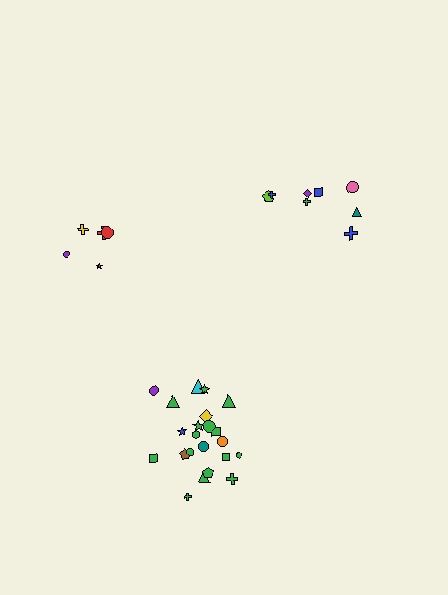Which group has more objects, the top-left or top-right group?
The top-right group.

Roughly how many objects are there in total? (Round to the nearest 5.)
Roughly 35 objects in total.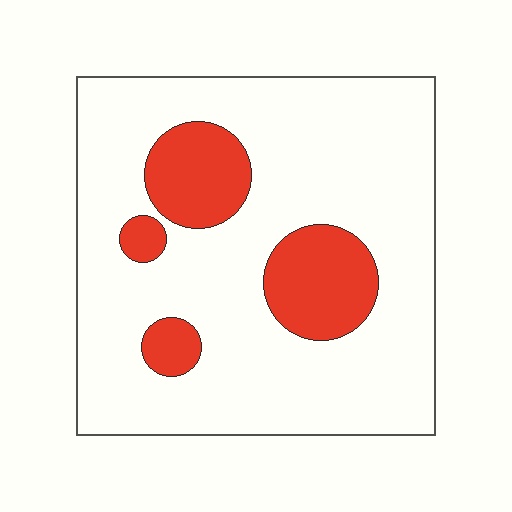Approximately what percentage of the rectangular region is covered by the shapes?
Approximately 20%.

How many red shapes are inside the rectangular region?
4.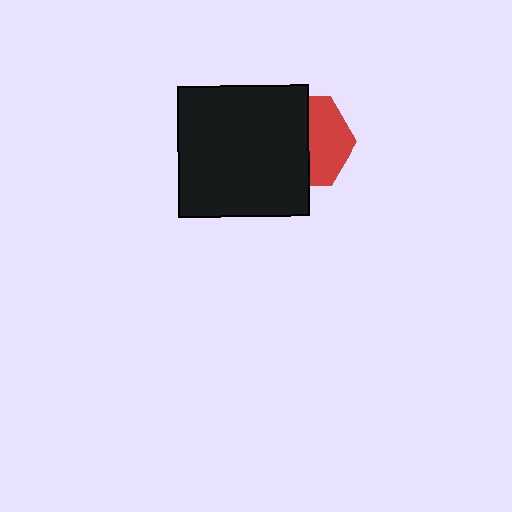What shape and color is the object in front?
The object in front is a black square.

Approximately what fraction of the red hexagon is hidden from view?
Roughly 56% of the red hexagon is hidden behind the black square.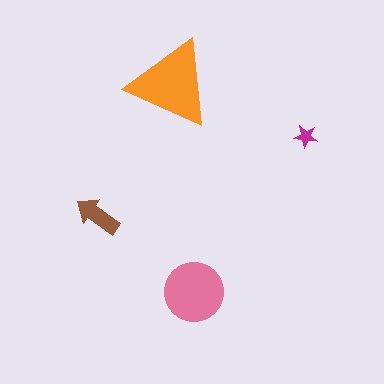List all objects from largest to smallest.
The orange triangle, the pink circle, the brown arrow, the magenta star.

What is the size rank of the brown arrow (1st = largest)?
3rd.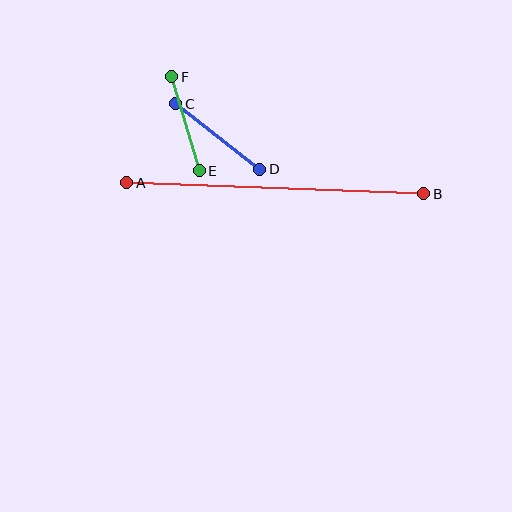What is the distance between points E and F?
The distance is approximately 98 pixels.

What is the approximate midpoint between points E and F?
The midpoint is at approximately (186, 124) pixels.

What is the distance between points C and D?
The distance is approximately 107 pixels.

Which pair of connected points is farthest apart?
Points A and B are farthest apart.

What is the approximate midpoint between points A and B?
The midpoint is at approximately (275, 188) pixels.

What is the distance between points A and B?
The distance is approximately 298 pixels.